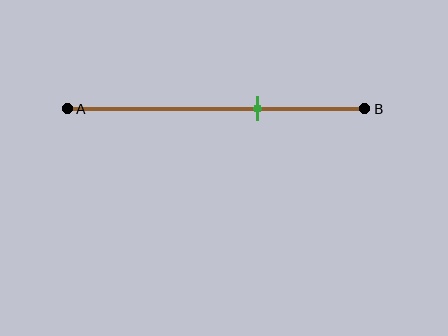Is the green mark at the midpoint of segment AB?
No, the mark is at about 65% from A, not at the 50% midpoint.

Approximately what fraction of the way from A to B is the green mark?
The green mark is approximately 65% of the way from A to B.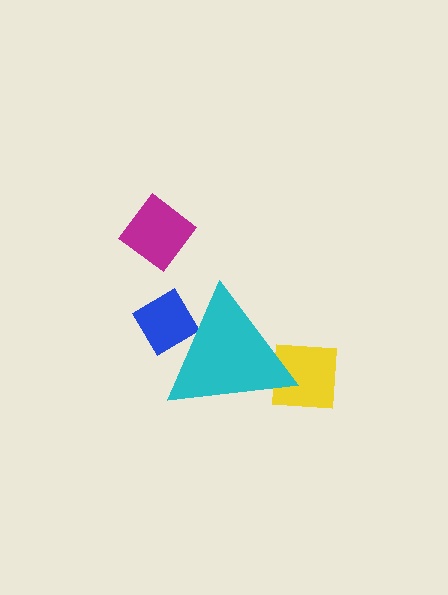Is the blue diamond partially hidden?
Yes, the blue diamond is partially hidden behind the cyan triangle.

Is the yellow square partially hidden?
Yes, the yellow square is partially hidden behind the cyan triangle.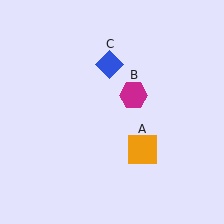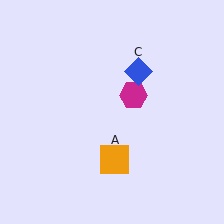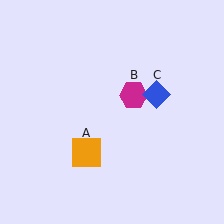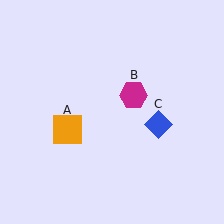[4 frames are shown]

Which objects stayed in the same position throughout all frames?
Magenta hexagon (object B) remained stationary.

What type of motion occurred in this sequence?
The orange square (object A), blue diamond (object C) rotated clockwise around the center of the scene.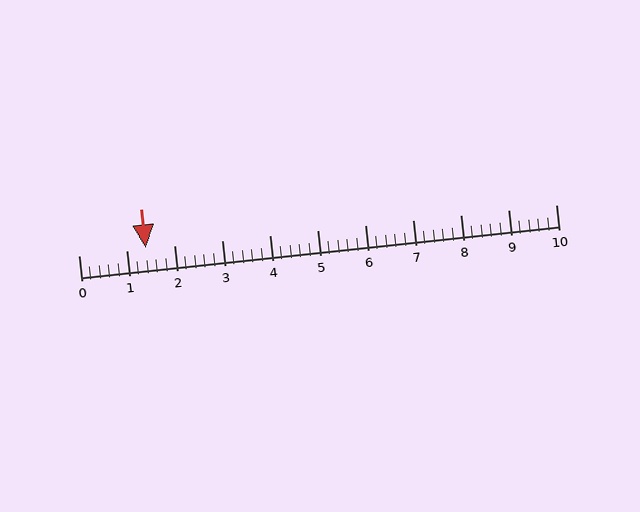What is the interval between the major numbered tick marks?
The major tick marks are spaced 1 units apart.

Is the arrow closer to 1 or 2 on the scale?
The arrow is closer to 1.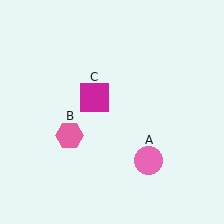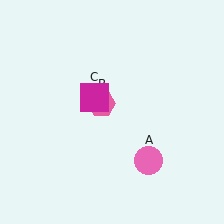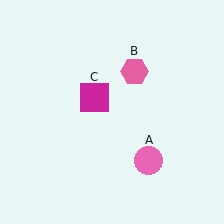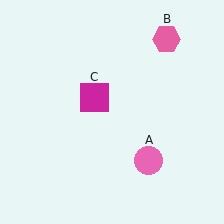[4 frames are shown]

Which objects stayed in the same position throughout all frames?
Pink circle (object A) and magenta square (object C) remained stationary.